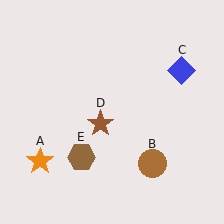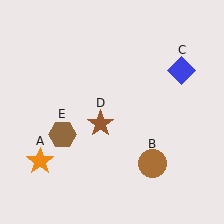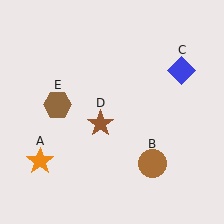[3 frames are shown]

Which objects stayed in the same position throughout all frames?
Orange star (object A) and brown circle (object B) and blue diamond (object C) and brown star (object D) remained stationary.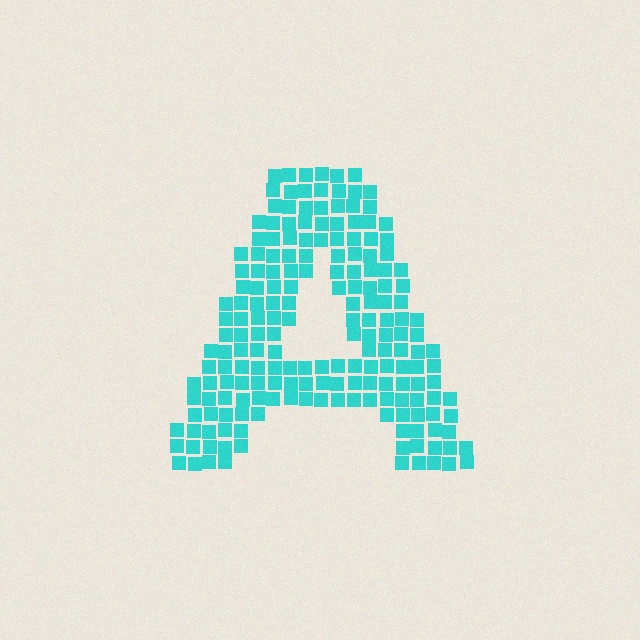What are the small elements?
The small elements are squares.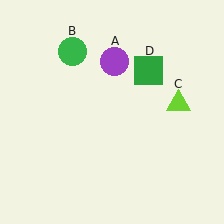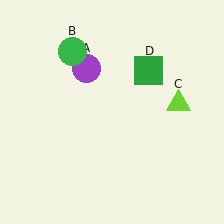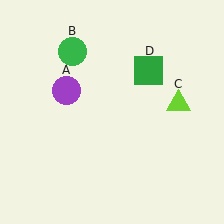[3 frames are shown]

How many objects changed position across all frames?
1 object changed position: purple circle (object A).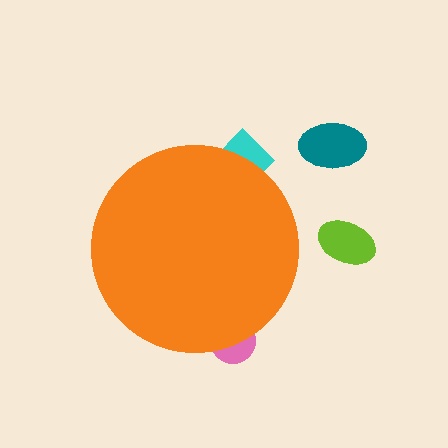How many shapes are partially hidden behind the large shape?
2 shapes are partially hidden.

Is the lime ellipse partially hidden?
No, the lime ellipse is fully visible.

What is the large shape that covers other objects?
An orange circle.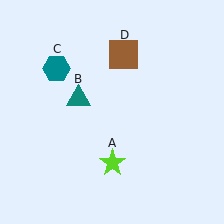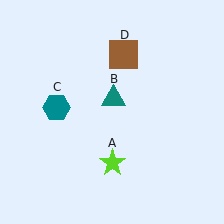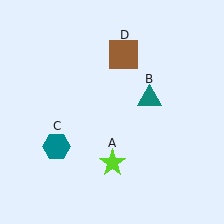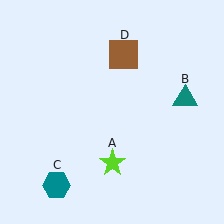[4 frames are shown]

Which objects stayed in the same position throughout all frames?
Lime star (object A) and brown square (object D) remained stationary.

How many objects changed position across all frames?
2 objects changed position: teal triangle (object B), teal hexagon (object C).